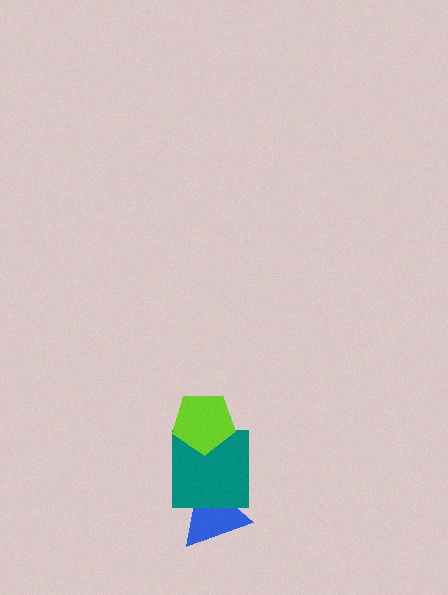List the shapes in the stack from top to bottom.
From top to bottom: the lime pentagon, the teal square, the blue triangle.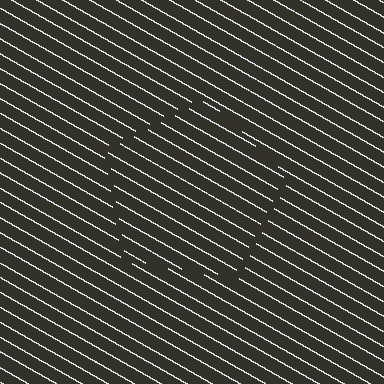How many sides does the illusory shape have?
5 sides — the line-ends trace a pentagon.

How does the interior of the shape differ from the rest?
The interior of the shape contains the same grating, shifted by half a period — the contour is defined by the phase discontinuity where line-ends from the inner and outer gratings abut.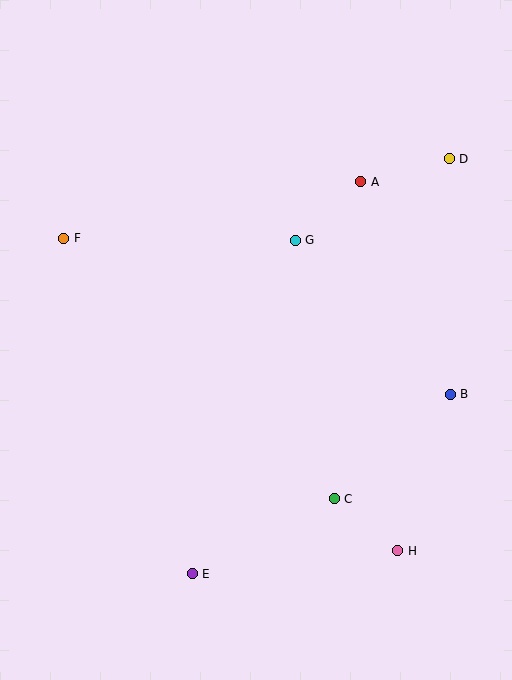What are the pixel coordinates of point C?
Point C is at (334, 499).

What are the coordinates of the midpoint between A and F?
The midpoint between A and F is at (212, 210).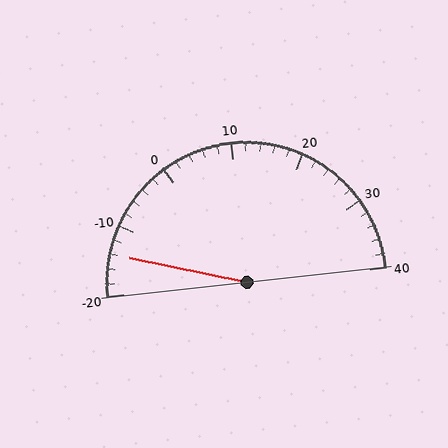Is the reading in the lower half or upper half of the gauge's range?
The reading is in the lower half of the range (-20 to 40).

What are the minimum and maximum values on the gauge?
The gauge ranges from -20 to 40.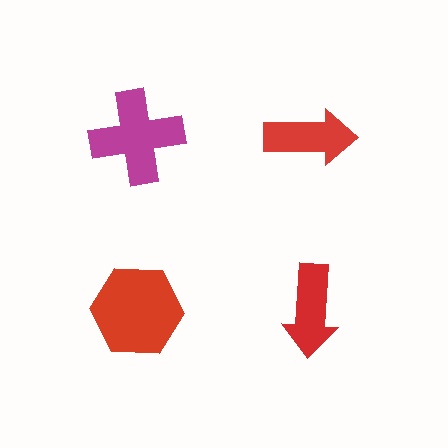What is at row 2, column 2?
A red arrow.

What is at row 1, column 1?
A magenta cross.